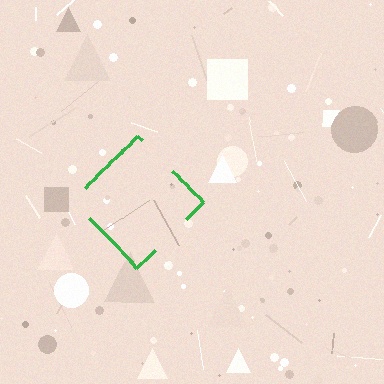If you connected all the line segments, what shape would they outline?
They would outline a diamond.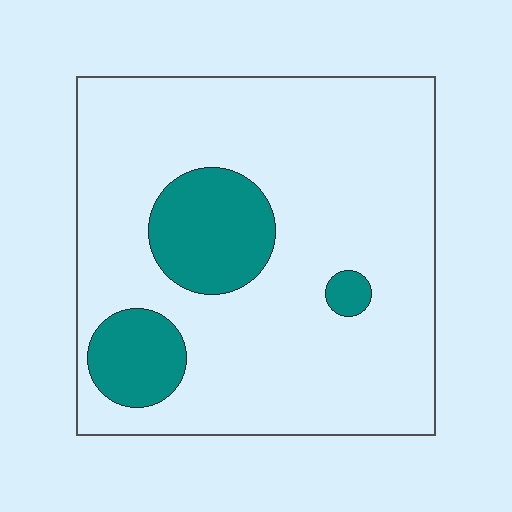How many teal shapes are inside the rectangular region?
3.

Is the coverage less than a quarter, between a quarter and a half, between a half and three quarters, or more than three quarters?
Less than a quarter.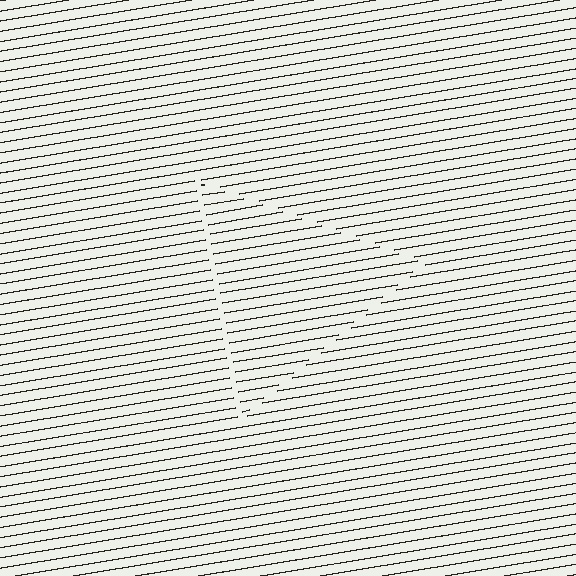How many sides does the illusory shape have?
3 sides — the line-ends trace a triangle.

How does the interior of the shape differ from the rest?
The interior of the shape contains the same grating, shifted by half a period — the contour is defined by the phase discontinuity where line-ends from the inner and outer gratings abut.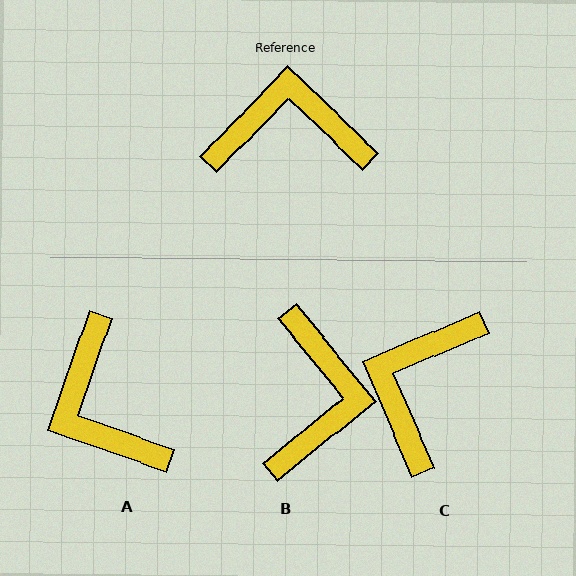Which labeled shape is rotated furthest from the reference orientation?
A, about 114 degrees away.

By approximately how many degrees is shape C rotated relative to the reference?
Approximately 67 degrees counter-clockwise.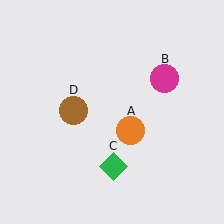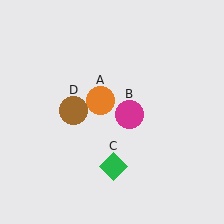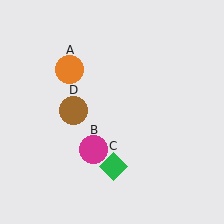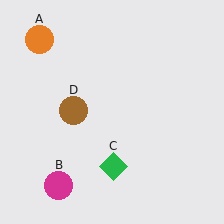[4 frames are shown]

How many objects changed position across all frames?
2 objects changed position: orange circle (object A), magenta circle (object B).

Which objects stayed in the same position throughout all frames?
Green diamond (object C) and brown circle (object D) remained stationary.